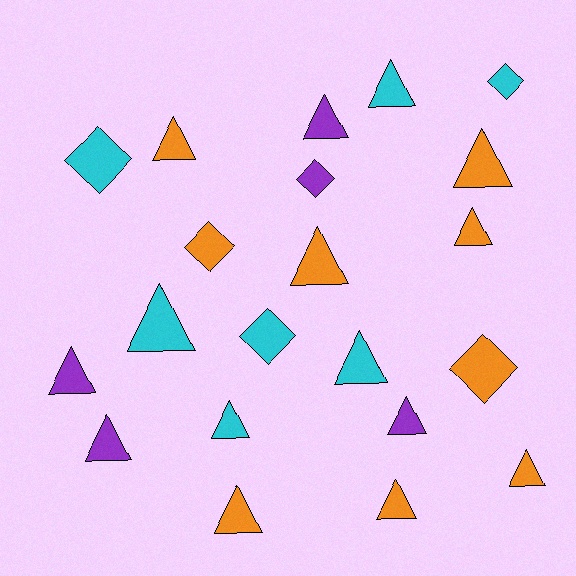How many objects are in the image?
There are 21 objects.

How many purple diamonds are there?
There is 1 purple diamond.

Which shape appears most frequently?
Triangle, with 15 objects.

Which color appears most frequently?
Orange, with 9 objects.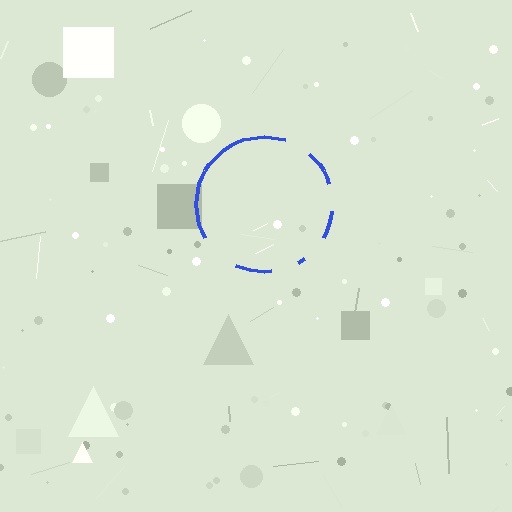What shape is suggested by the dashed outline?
The dashed outline suggests a circle.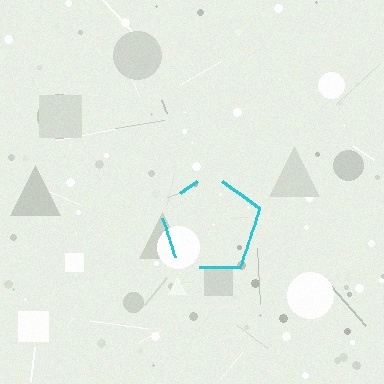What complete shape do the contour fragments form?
The contour fragments form a pentagon.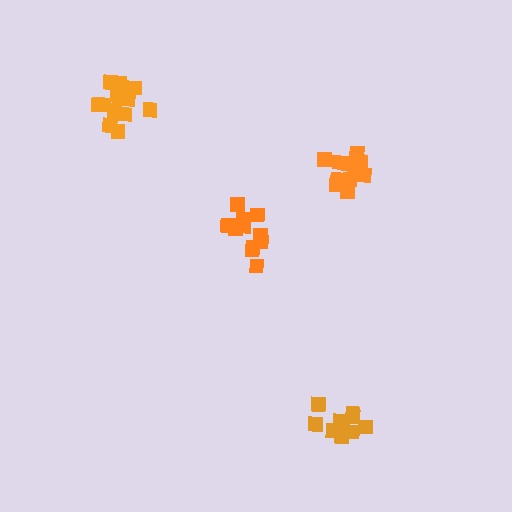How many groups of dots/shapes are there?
There are 4 groups.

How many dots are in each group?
Group 1: 11 dots, Group 2: 10 dots, Group 3: 15 dots, Group 4: 12 dots (48 total).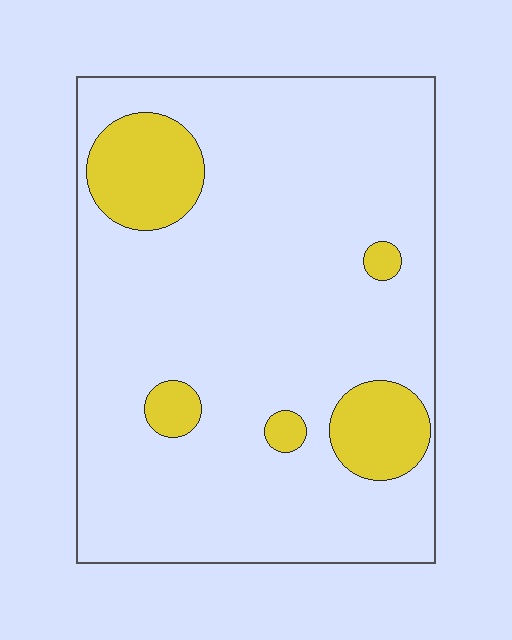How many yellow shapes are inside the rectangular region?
5.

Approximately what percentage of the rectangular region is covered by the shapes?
Approximately 15%.